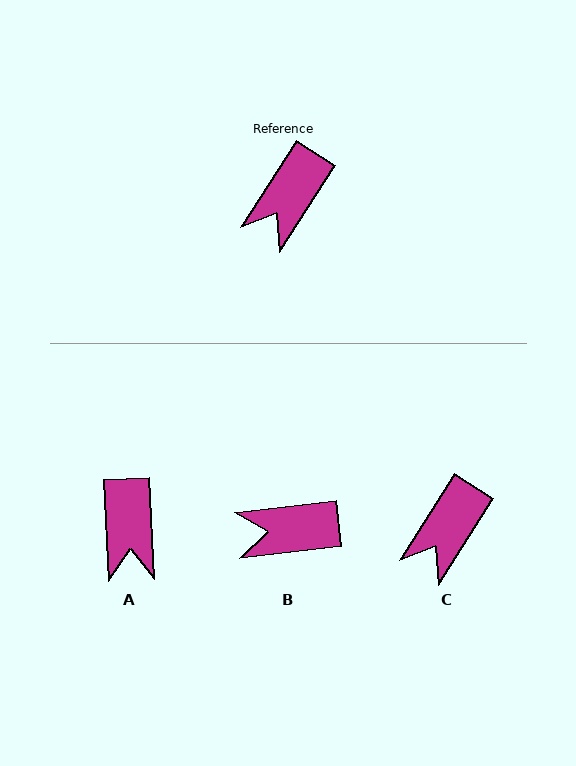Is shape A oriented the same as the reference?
No, it is off by about 35 degrees.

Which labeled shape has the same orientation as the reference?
C.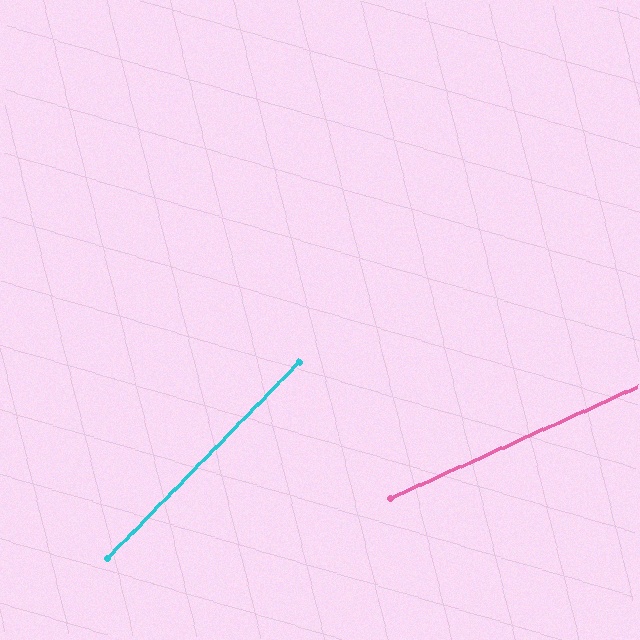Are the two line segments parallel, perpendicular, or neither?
Neither parallel nor perpendicular — they differ by about 21°.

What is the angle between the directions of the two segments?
Approximately 21 degrees.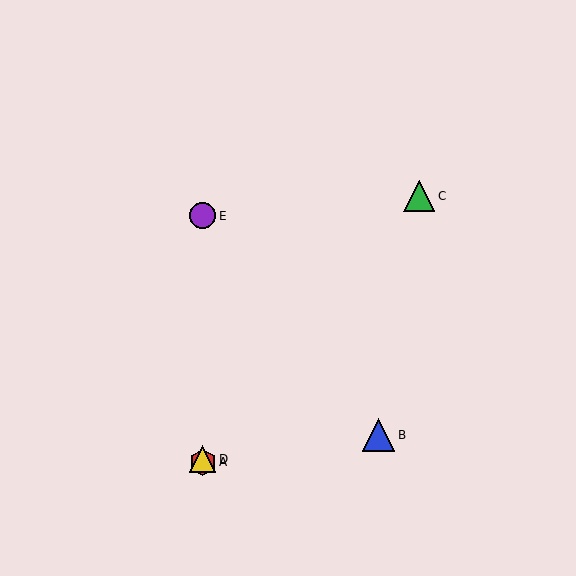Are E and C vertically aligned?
No, E is at x≈203 and C is at x≈419.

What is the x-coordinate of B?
Object B is at x≈378.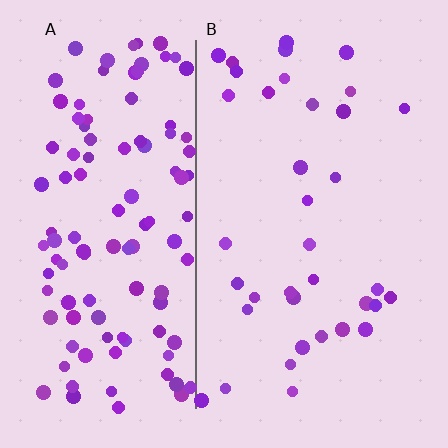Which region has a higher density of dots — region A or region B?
A (the left).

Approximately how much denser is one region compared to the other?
Approximately 3.2× — region A over region B.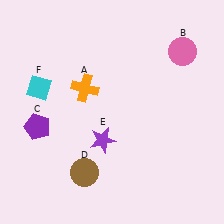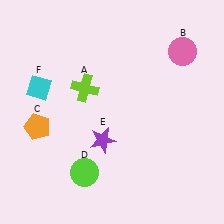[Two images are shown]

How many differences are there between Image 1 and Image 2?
There are 3 differences between the two images.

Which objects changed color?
A changed from orange to lime. C changed from purple to orange. D changed from brown to lime.